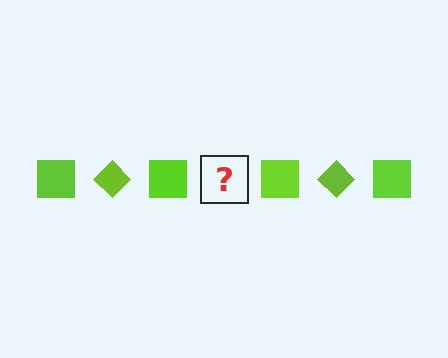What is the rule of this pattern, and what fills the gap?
The rule is that the pattern cycles through square, diamond shapes in lime. The gap should be filled with a lime diamond.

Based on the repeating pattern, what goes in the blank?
The blank should be a lime diamond.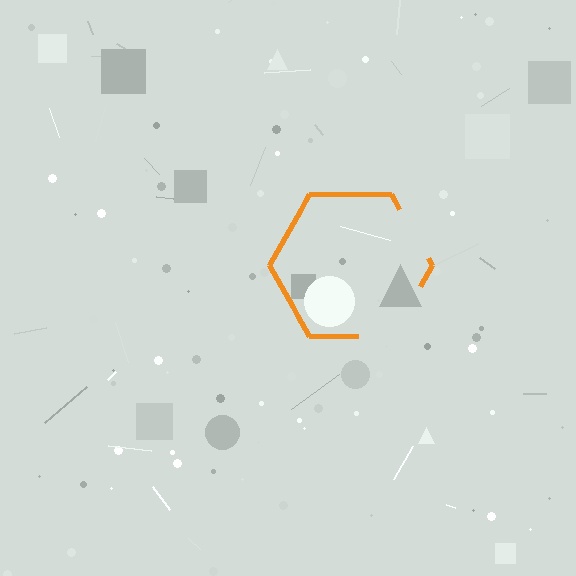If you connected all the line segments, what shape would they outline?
They would outline a hexagon.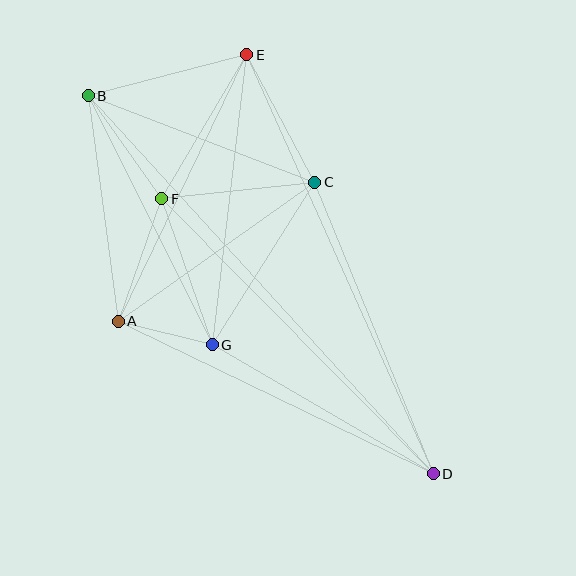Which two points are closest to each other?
Points A and G are closest to each other.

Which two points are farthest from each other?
Points B and D are farthest from each other.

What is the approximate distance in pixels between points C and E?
The distance between C and E is approximately 145 pixels.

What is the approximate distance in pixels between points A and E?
The distance between A and E is approximately 296 pixels.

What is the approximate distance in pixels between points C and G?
The distance between C and G is approximately 192 pixels.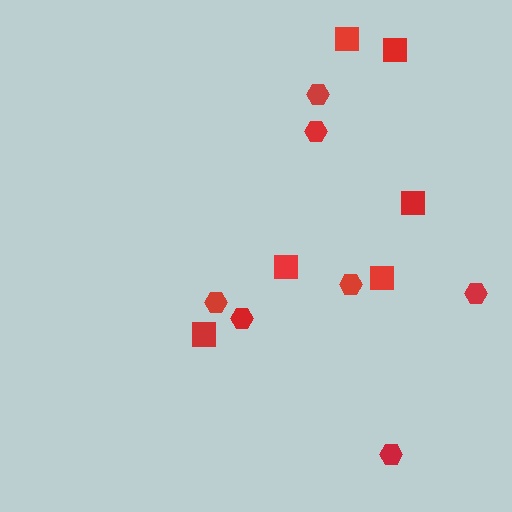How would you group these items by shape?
There are 2 groups: one group of hexagons (7) and one group of squares (6).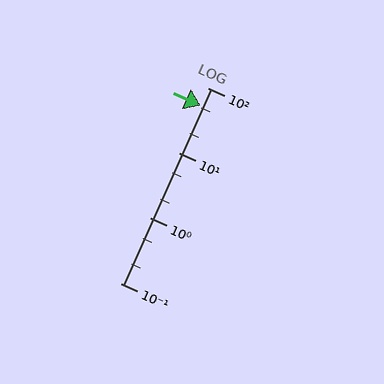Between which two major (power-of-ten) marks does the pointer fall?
The pointer is between 10 and 100.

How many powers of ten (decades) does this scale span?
The scale spans 3 decades, from 0.1 to 100.